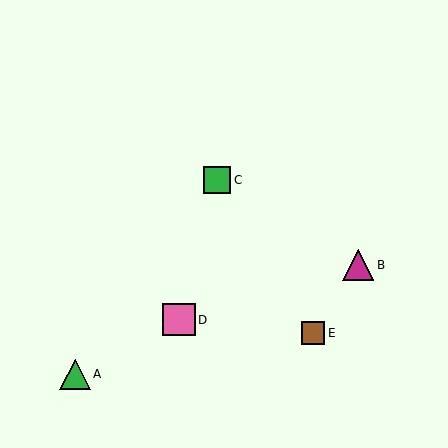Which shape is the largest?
The pink square (labeled D) is the largest.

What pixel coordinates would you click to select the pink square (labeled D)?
Click at (179, 320) to select the pink square D.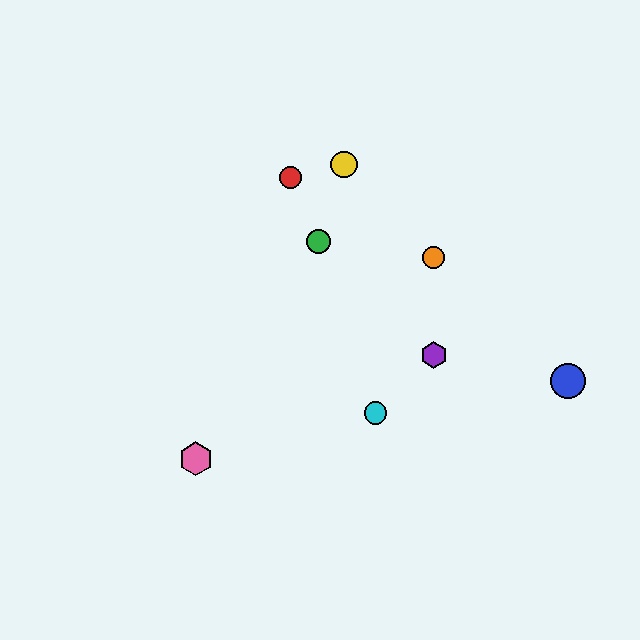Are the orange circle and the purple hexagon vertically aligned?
Yes, both are at x≈434.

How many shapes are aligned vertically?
2 shapes (the purple hexagon, the orange circle) are aligned vertically.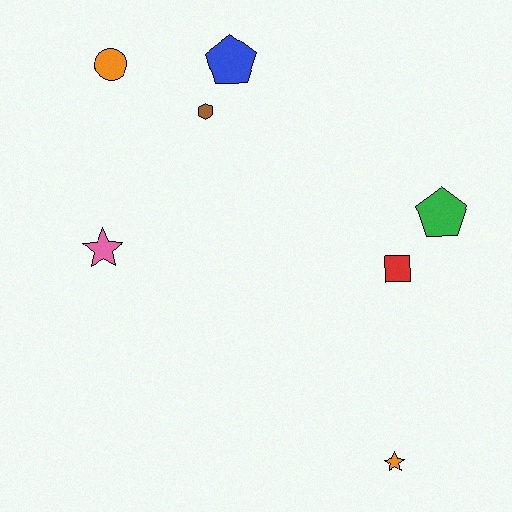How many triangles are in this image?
There are no triangles.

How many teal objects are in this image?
There are no teal objects.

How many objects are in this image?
There are 7 objects.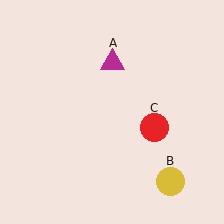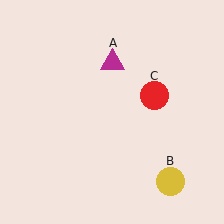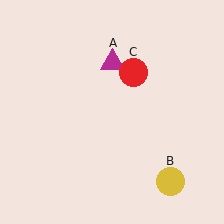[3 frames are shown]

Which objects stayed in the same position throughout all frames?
Magenta triangle (object A) and yellow circle (object B) remained stationary.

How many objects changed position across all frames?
1 object changed position: red circle (object C).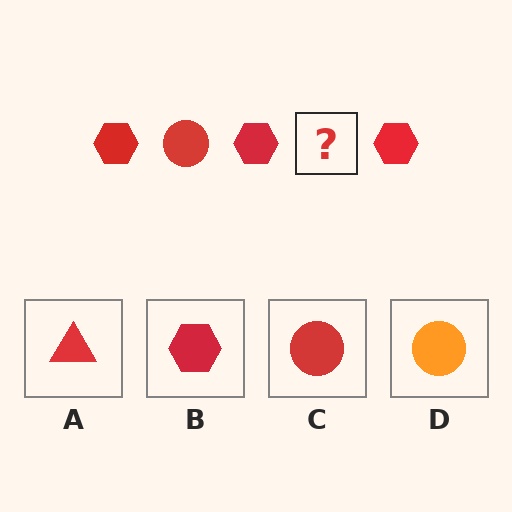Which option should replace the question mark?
Option C.